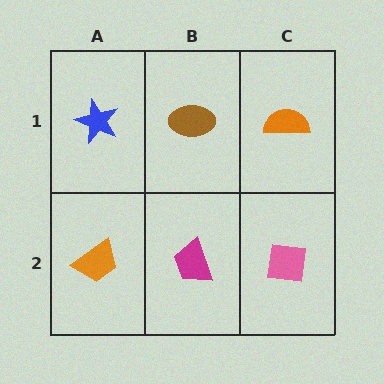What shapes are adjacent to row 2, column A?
A blue star (row 1, column A), a magenta trapezoid (row 2, column B).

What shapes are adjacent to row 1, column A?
An orange trapezoid (row 2, column A), a brown ellipse (row 1, column B).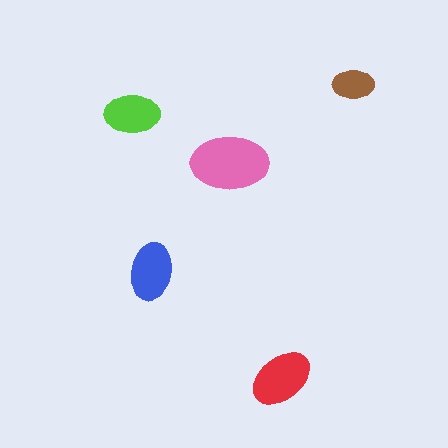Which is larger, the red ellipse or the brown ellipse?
The red one.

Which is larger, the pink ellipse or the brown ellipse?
The pink one.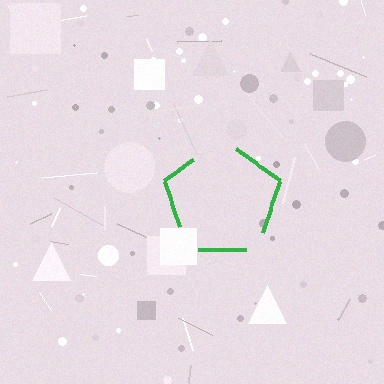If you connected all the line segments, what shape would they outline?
They would outline a pentagon.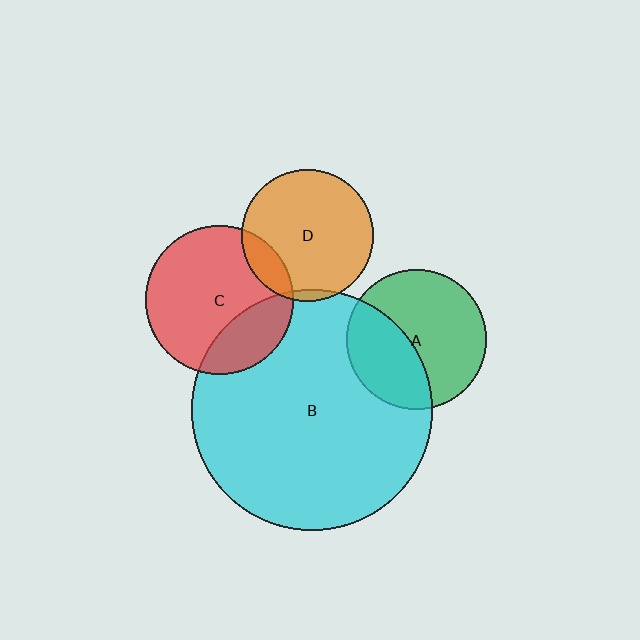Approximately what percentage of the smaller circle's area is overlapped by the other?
Approximately 40%.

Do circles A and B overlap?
Yes.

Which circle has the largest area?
Circle B (cyan).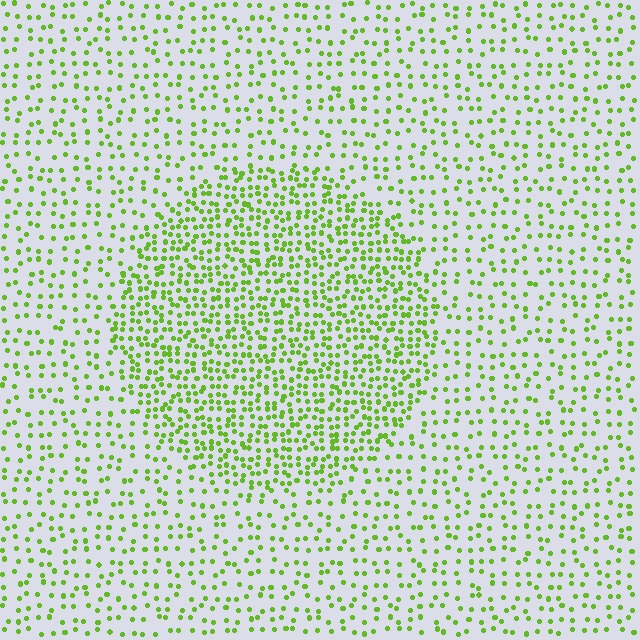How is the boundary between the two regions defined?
The boundary is defined by a change in element density (approximately 2.1x ratio). All elements are the same color, size, and shape.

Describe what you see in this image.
The image contains small lime elements arranged at two different densities. A circle-shaped region is visible where the elements are more densely packed than the surrounding area.